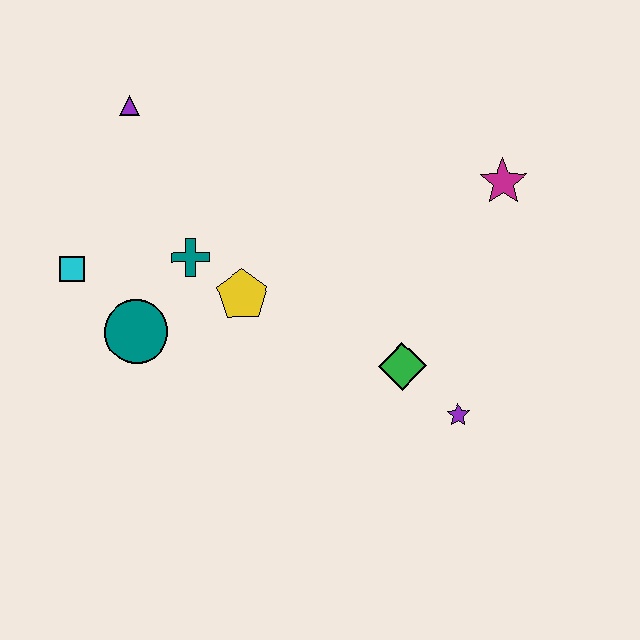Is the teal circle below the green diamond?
No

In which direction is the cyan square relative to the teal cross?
The cyan square is to the left of the teal cross.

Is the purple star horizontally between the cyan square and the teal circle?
No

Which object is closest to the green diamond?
The purple star is closest to the green diamond.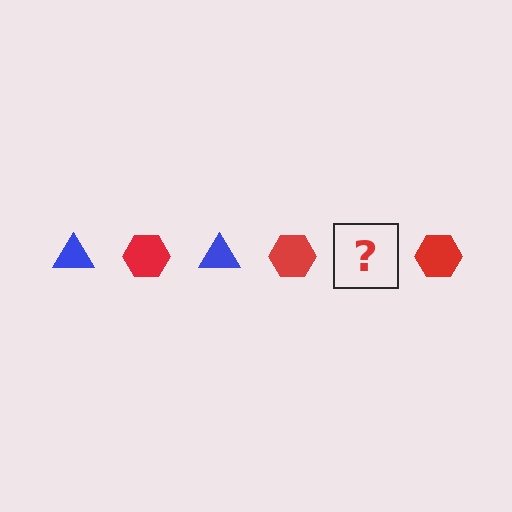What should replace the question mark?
The question mark should be replaced with a blue triangle.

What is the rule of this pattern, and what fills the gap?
The rule is that the pattern alternates between blue triangle and red hexagon. The gap should be filled with a blue triangle.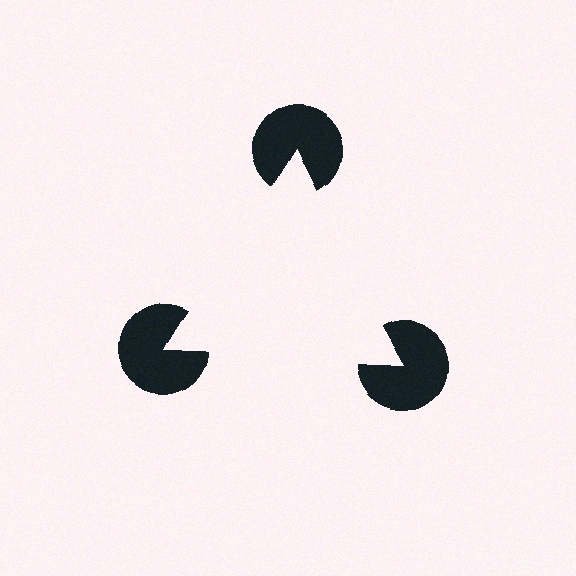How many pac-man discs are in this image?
There are 3 — one at each vertex of the illusory triangle.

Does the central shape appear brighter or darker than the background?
It typically appears slightly brighter than the background, even though no actual brightness change is drawn.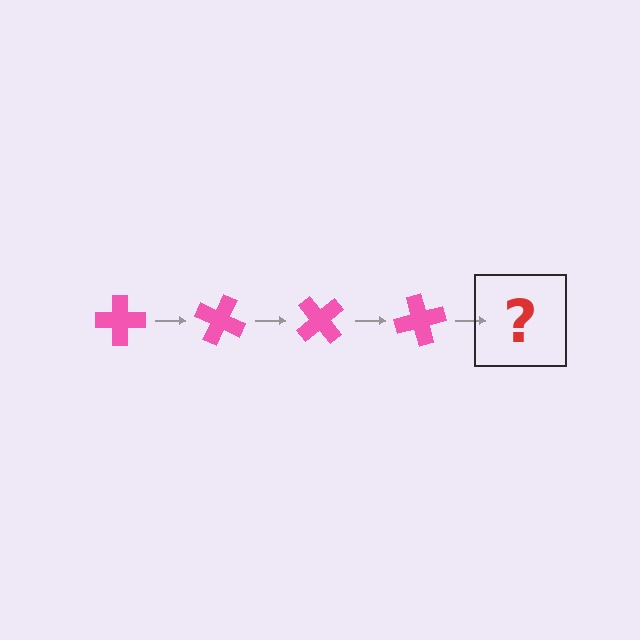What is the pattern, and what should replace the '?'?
The pattern is that the cross rotates 25 degrees each step. The '?' should be a pink cross rotated 100 degrees.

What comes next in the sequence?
The next element should be a pink cross rotated 100 degrees.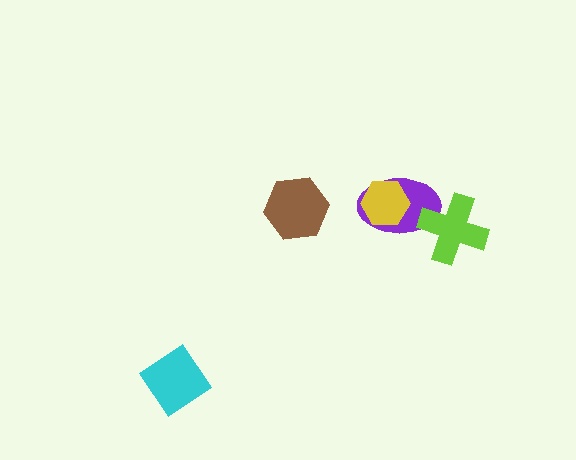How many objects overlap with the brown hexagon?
0 objects overlap with the brown hexagon.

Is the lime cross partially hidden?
No, no other shape covers it.